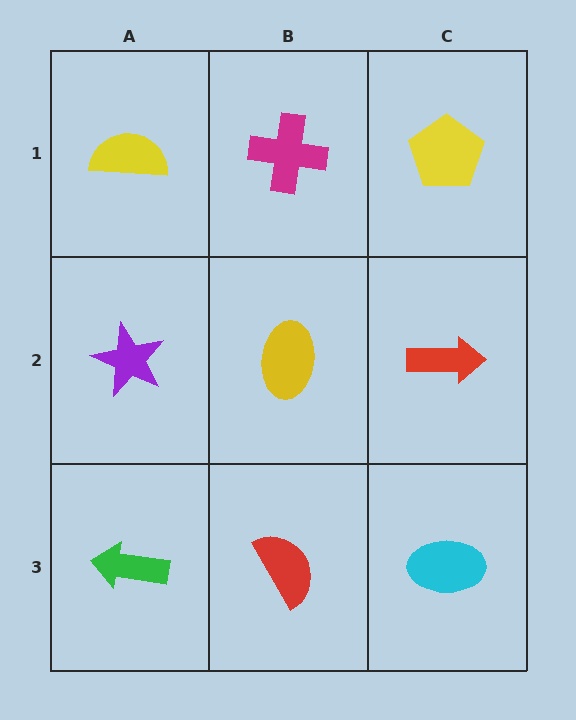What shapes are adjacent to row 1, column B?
A yellow ellipse (row 2, column B), a yellow semicircle (row 1, column A), a yellow pentagon (row 1, column C).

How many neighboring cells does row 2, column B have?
4.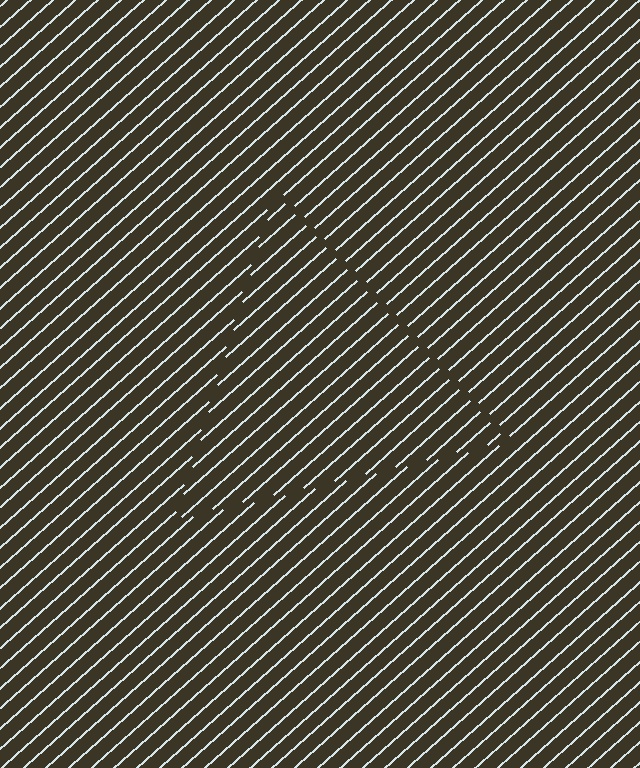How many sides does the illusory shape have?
3 sides — the line-ends trace a triangle.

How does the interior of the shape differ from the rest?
The interior of the shape contains the same grating, shifted by half a period — the contour is defined by the phase discontinuity where line-ends from the inner and outer gratings abut.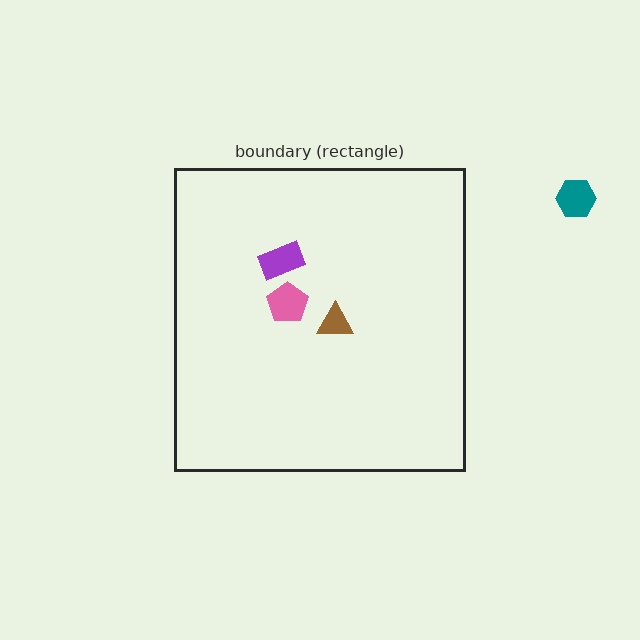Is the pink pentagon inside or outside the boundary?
Inside.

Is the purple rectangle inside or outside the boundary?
Inside.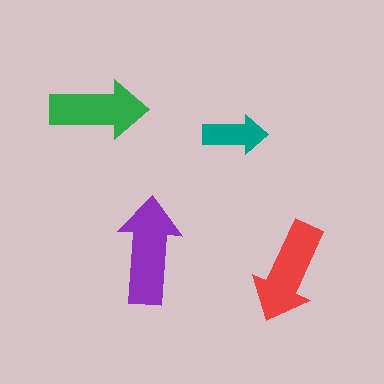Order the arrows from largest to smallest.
the purple one, the red one, the green one, the teal one.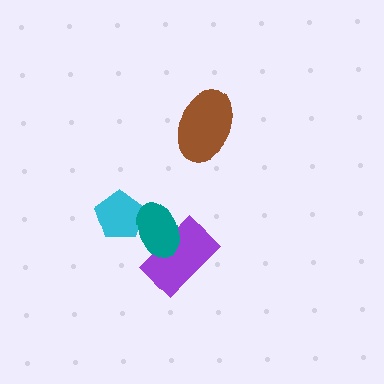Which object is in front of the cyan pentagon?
The teal ellipse is in front of the cyan pentagon.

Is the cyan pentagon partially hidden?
Yes, it is partially covered by another shape.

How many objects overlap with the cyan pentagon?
1 object overlaps with the cyan pentagon.